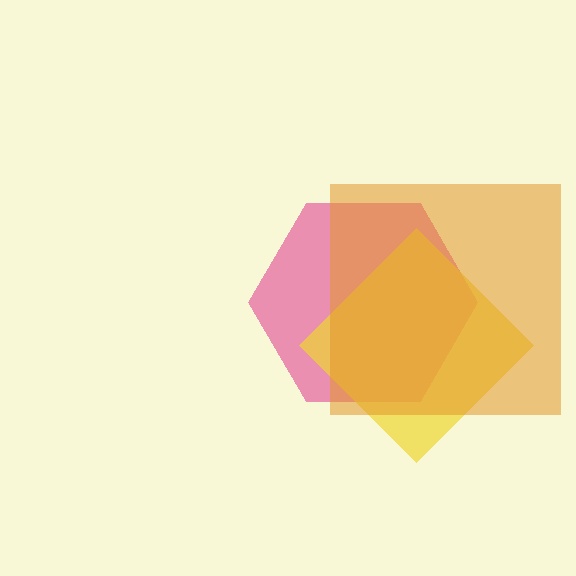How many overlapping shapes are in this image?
There are 3 overlapping shapes in the image.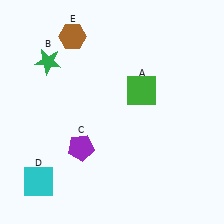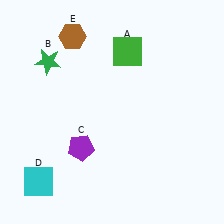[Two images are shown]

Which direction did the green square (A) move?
The green square (A) moved up.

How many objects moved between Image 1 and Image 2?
1 object moved between the two images.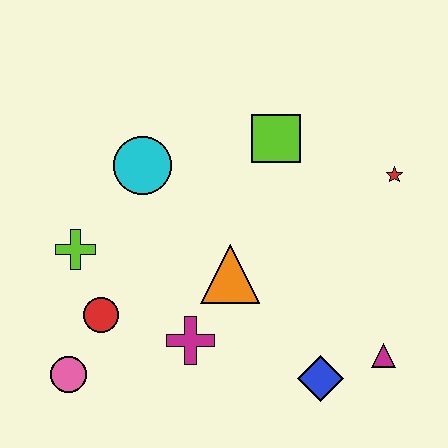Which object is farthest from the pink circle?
The red star is farthest from the pink circle.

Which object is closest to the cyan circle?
The lime cross is closest to the cyan circle.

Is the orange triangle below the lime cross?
Yes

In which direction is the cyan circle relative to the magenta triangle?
The cyan circle is to the left of the magenta triangle.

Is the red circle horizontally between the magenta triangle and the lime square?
No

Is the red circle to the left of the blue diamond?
Yes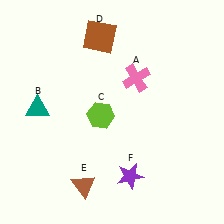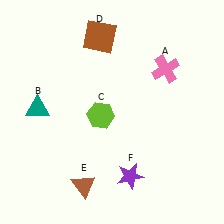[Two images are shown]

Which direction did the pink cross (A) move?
The pink cross (A) moved right.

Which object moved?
The pink cross (A) moved right.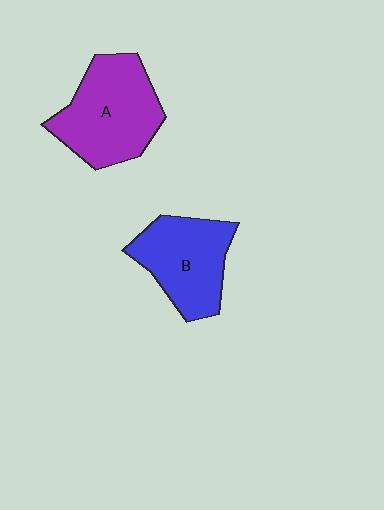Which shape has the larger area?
Shape A (purple).